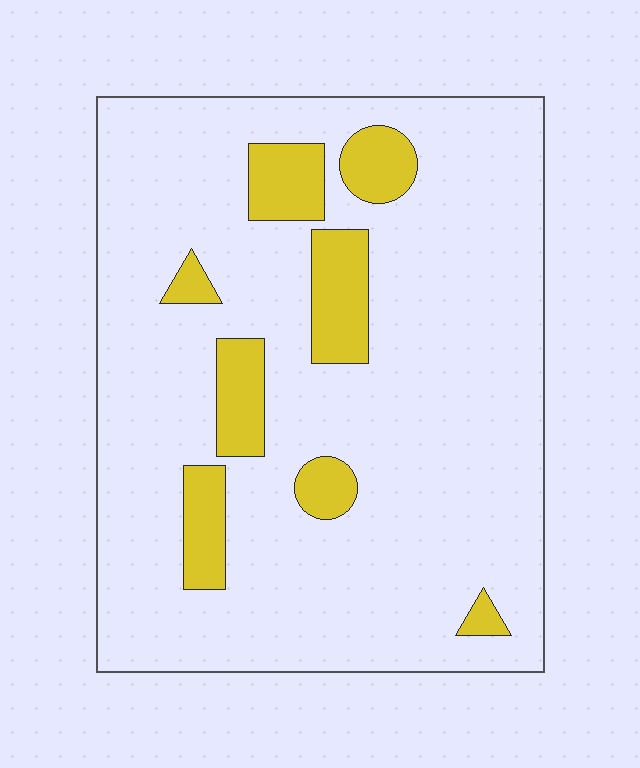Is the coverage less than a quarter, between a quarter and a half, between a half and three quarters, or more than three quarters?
Less than a quarter.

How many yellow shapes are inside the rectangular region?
8.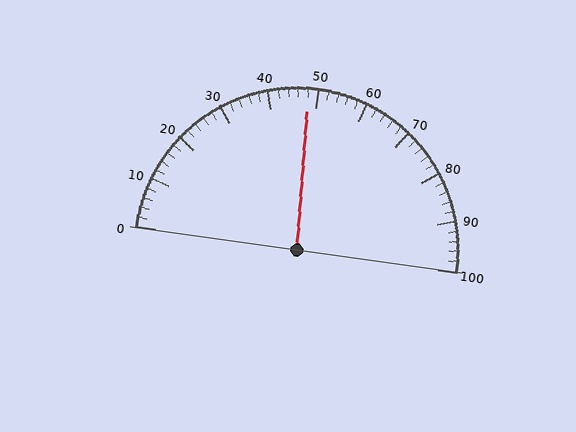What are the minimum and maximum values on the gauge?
The gauge ranges from 0 to 100.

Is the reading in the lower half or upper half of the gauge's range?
The reading is in the lower half of the range (0 to 100).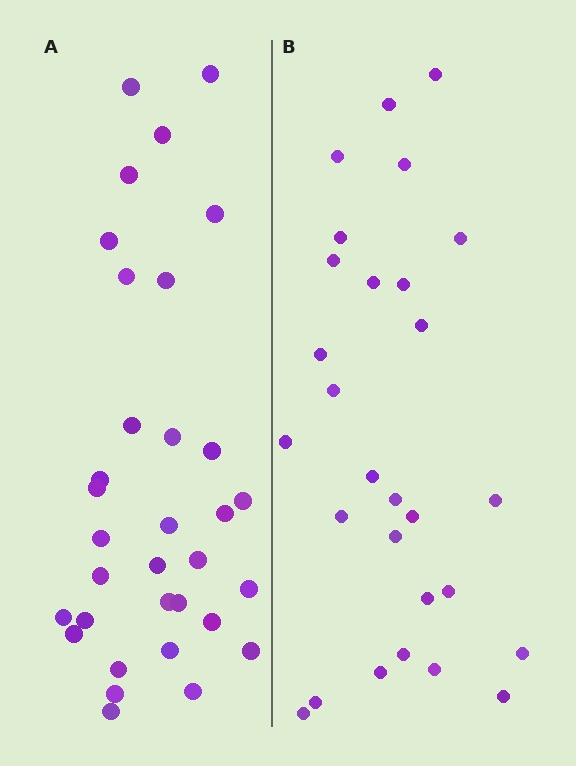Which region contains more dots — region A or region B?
Region A (the left region) has more dots.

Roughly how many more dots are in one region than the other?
Region A has about 5 more dots than region B.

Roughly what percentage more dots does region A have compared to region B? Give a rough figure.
About 20% more.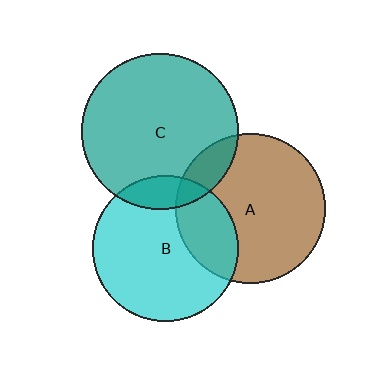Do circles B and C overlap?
Yes.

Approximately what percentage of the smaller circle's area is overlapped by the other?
Approximately 15%.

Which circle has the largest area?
Circle C (teal).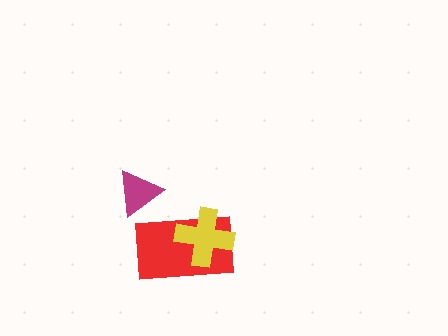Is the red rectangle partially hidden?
Yes, it is partially covered by another shape.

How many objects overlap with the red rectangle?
1 object overlaps with the red rectangle.